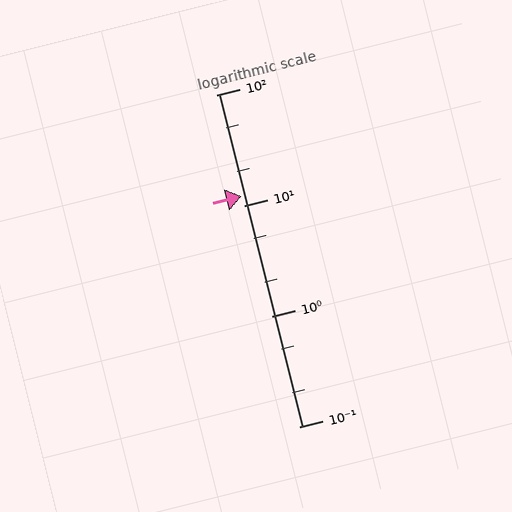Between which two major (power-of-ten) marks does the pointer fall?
The pointer is between 10 and 100.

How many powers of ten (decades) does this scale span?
The scale spans 3 decades, from 0.1 to 100.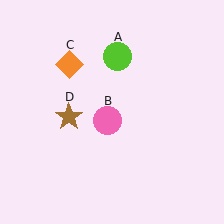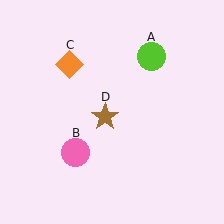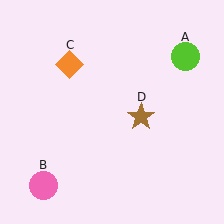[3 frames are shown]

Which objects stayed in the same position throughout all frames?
Orange diamond (object C) remained stationary.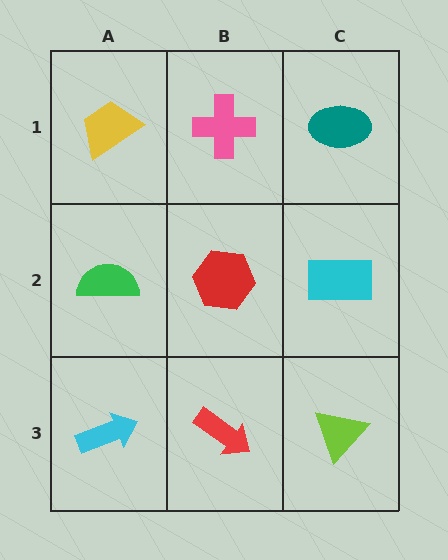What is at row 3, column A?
A cyan arrow.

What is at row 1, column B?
A pink cross.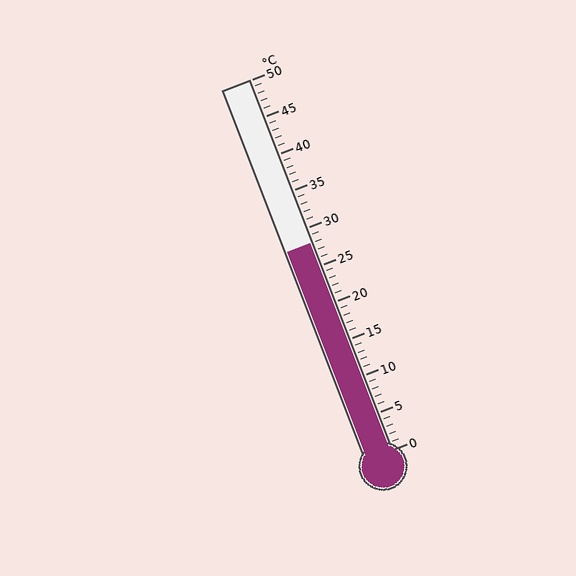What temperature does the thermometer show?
The thermometer shows approximately 28°C.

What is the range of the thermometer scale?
The thermometer scale ranges from 0°C to 50°C.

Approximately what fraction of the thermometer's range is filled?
The thermometer is filled to approximately 55% of its range.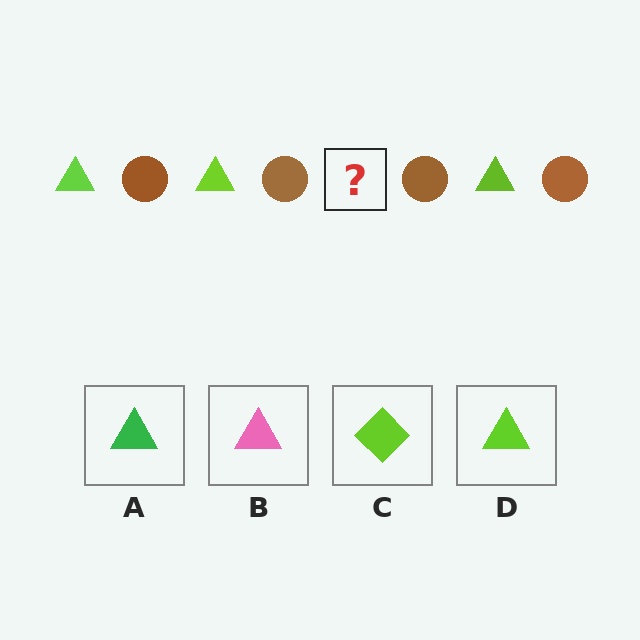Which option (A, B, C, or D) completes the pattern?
D.